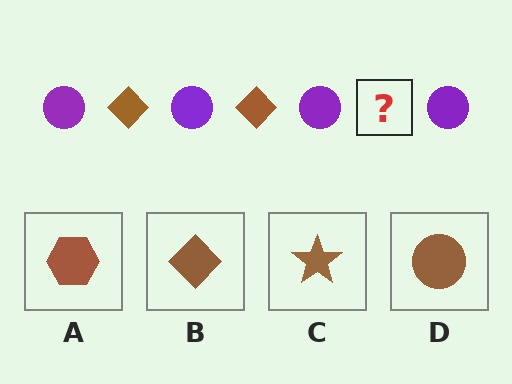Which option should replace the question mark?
Option B.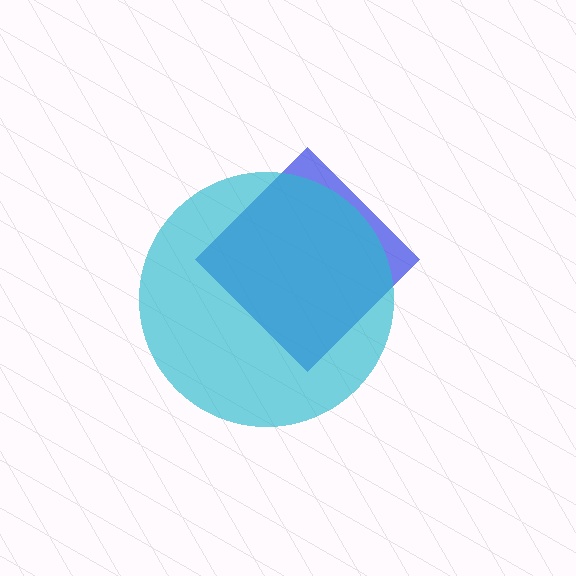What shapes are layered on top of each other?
The layered shapes are: a blue diamond, a cyan circle.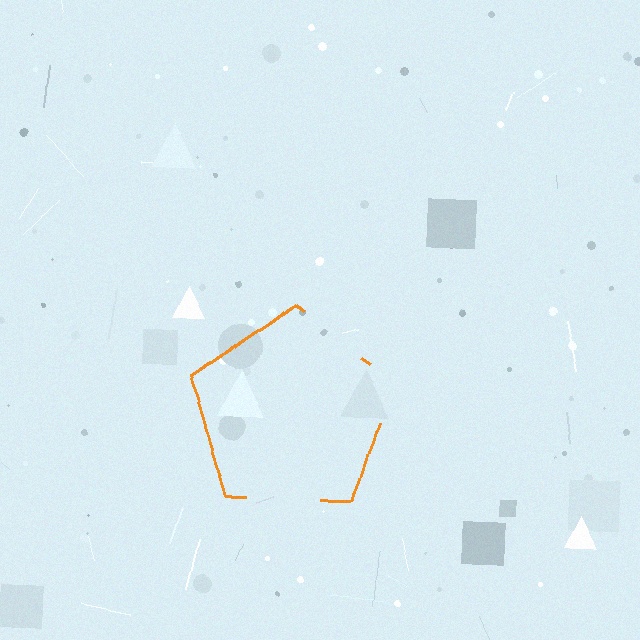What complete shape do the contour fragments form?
The contour fragments form a pentagon.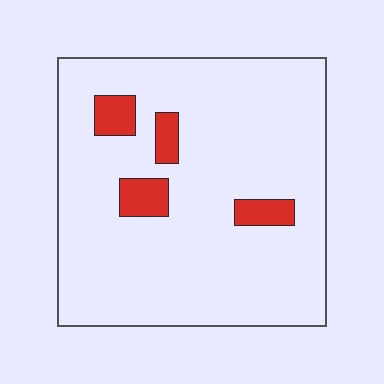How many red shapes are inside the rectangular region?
4.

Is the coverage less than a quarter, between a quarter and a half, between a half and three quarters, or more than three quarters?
Less than a quarter.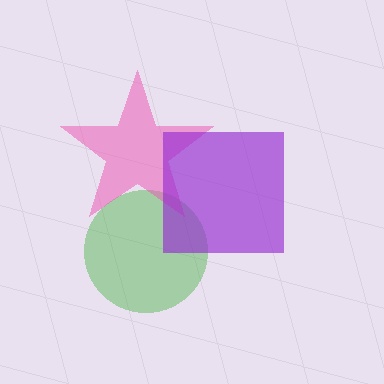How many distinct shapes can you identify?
There are 3 distinct shapes: a green circle, a pink star, a purple square.